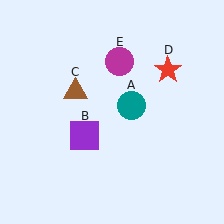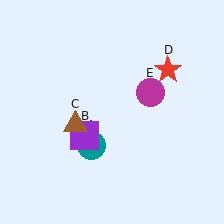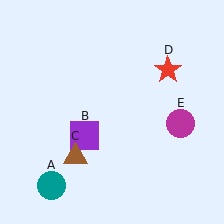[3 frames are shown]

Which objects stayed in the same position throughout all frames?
Purple square (object B) and red star (object D) remained stationary.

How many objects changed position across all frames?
3 objects changed position: teal circle (object A), brown triangle (object C), magenta circle (object E).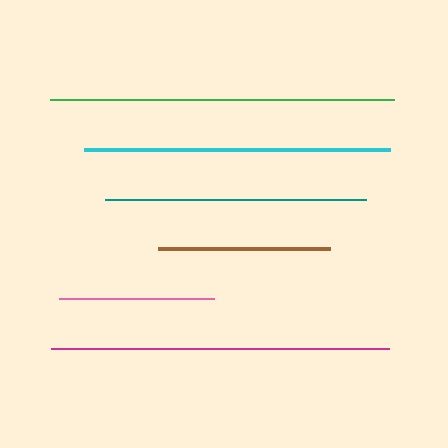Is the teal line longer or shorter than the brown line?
The teal line is longer than the brown line.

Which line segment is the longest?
The green line is the longest at approximately 344 pixels.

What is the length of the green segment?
The green segment is approximately 344 pixels long.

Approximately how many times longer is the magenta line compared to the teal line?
The magenta line is approximately 1.3 times the length of the teal line.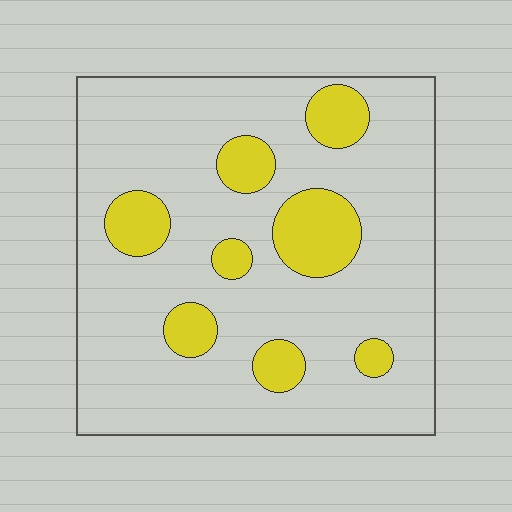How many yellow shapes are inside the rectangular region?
8.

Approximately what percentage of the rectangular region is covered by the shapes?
Approximately 20%.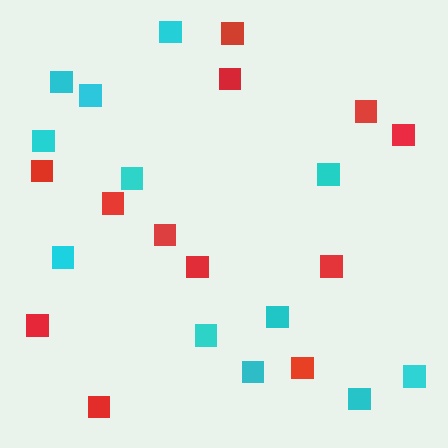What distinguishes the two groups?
There are 2 groups: one group of red squares (12) and one group of cyan squares (12).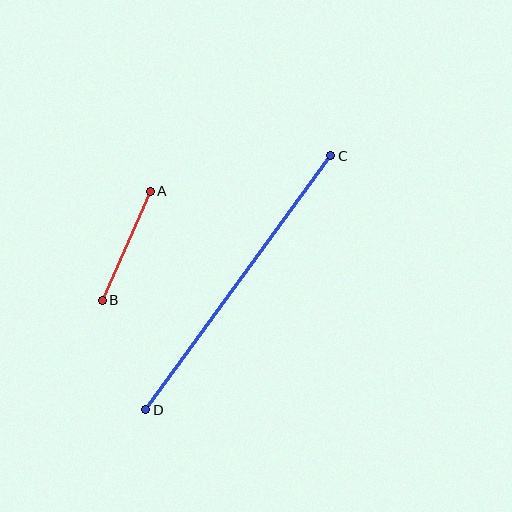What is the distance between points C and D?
The distance is approximately 314 pixels.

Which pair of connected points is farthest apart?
Points C and D are farthest apart.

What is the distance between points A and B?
The distance is approximately 119 pixels.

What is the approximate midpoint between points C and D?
The midpoint is at approximately (238, 283) pixels.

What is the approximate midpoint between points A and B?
The midpoint is at approximately (126, 246) pixels.